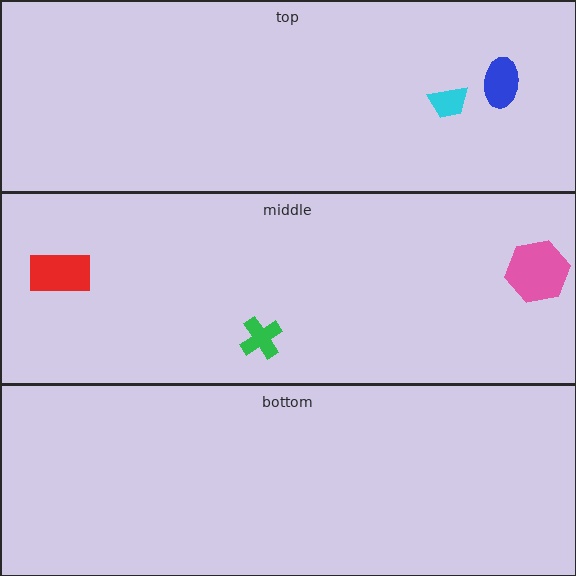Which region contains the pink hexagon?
The middle region.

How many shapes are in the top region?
2.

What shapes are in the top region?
The cyan trapezoid, the blue ellipse.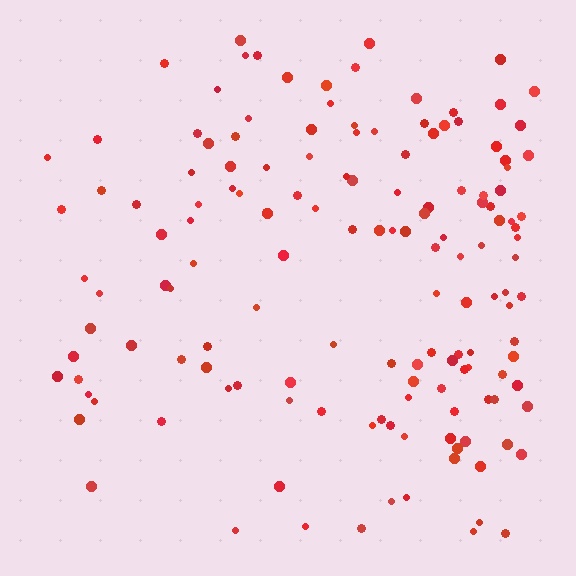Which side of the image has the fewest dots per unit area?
The left.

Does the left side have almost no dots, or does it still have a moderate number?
Still a moderate number, just noticeably fewer than the right.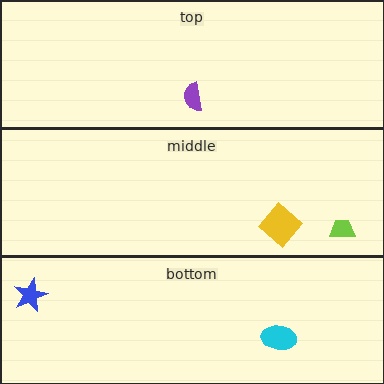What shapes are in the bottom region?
The cyan ellipse, the blue star.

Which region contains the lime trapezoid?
The middle region.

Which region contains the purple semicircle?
The top region.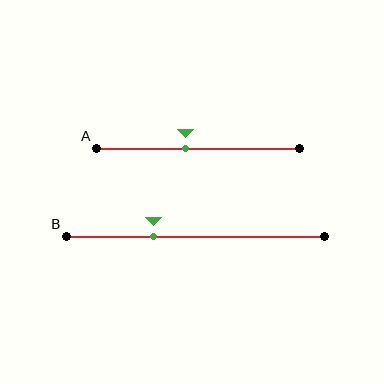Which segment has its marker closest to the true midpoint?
Segment A has its marker closest to the true midpoint.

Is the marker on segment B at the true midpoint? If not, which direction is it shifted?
No, the marker on segment B is shifted to the left by about 16% of the segment length.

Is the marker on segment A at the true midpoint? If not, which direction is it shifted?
No, the marker on segment A is shifted to the left by about 6% of the segment length.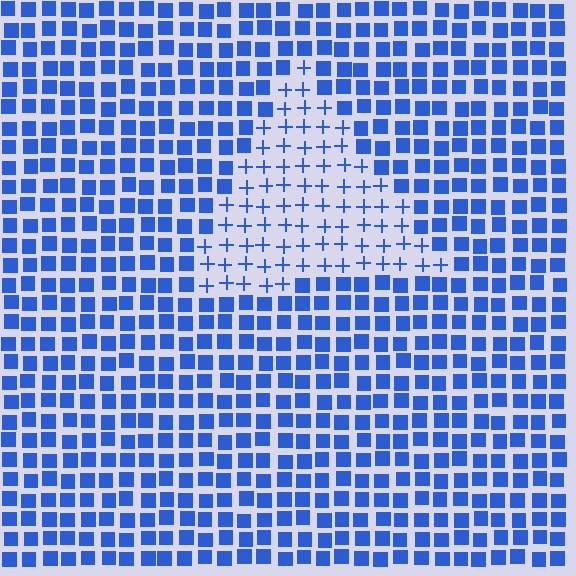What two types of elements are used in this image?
The image uses plus signs inside the triangle region and squares outside it.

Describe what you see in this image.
The image is filled with small blue elements arranged in a uniform grid. A triangle-shaped region contains plus signs, while the surrounding area contains squares. The boundary is defined purely by the change in element shape.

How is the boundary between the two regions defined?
The boundary is defined by a change in element shape: plus signs inside vs. squares outside. All elements share the same color and spacing.